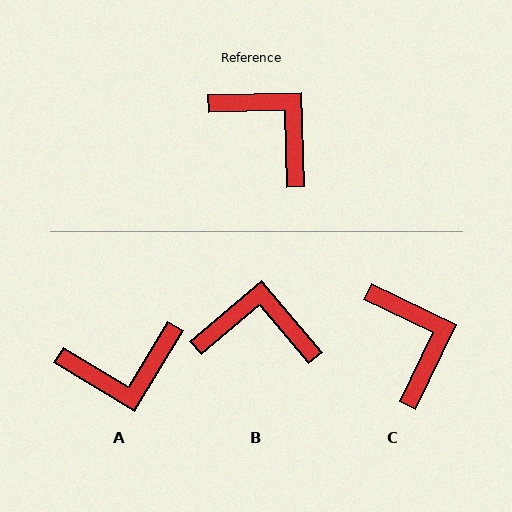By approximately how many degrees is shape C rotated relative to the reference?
Approximately 27 degrees clockwise.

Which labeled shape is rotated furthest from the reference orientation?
A, about 122 degrees away.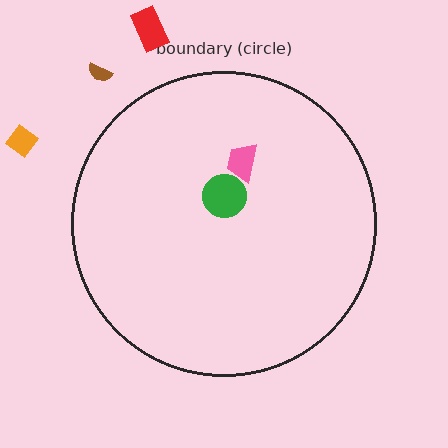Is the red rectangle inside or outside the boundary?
Outside.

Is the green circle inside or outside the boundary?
Inside.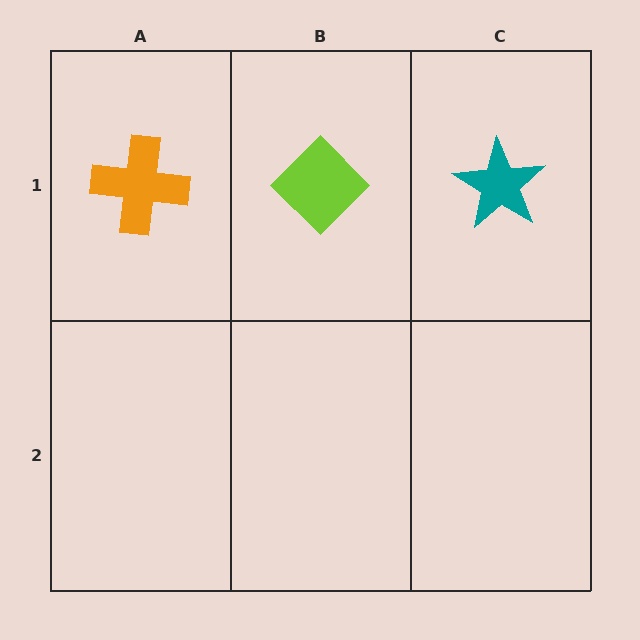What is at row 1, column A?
An orange cross.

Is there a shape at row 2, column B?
No, that cell is empty.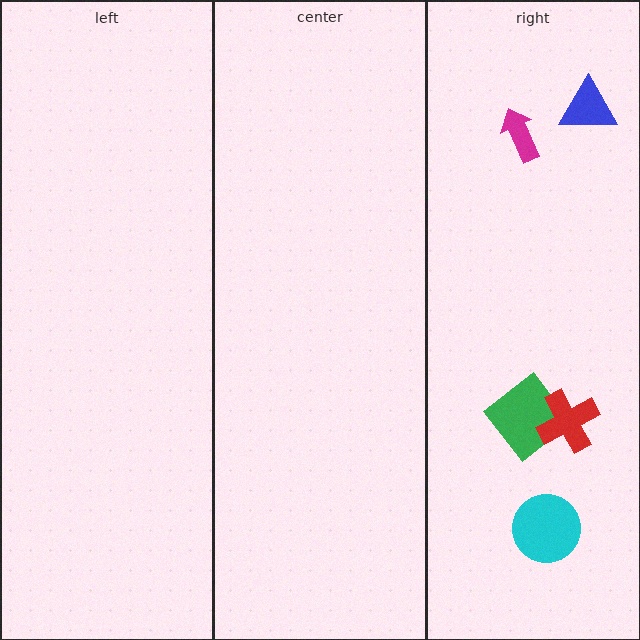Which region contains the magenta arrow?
The right region.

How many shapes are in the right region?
5.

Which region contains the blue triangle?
The right region.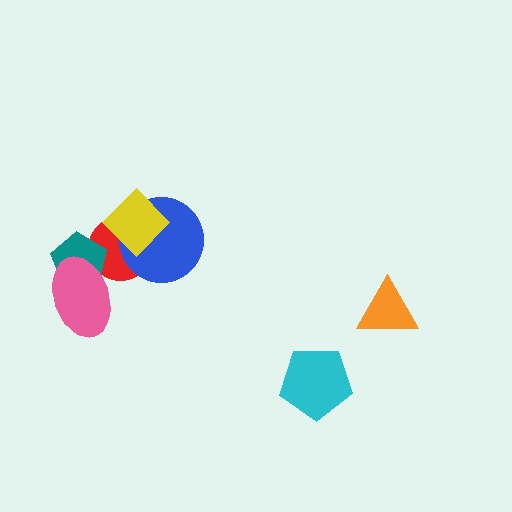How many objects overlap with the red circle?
4 objects overlap with the red circle.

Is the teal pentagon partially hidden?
Yes, it is partially covered by another shape.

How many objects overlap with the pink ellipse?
2 objects overlap with the pink ellipse.